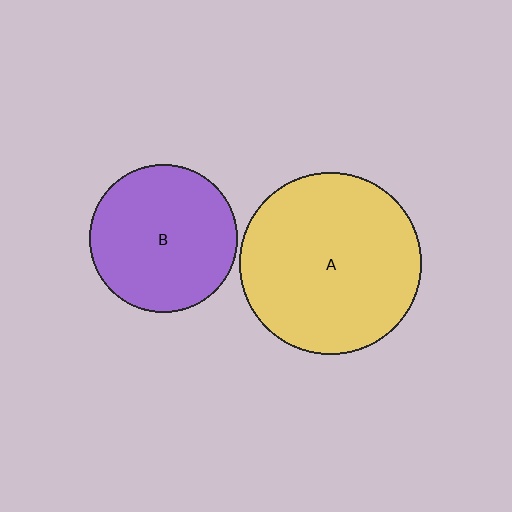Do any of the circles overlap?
No, none of the circles overlap.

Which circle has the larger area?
Circle A (yellow).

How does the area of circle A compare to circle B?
Approximately 1.5 times.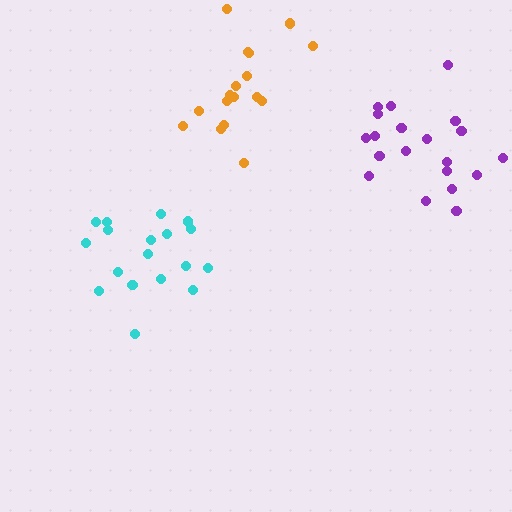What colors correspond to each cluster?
The clusters are colored: cyan, orange, purple.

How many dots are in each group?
Group 1: 18 dots, Group 2: 17 dots, Group 3: 21 dots (56 total).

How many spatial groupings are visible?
There are 3 spatial groupings.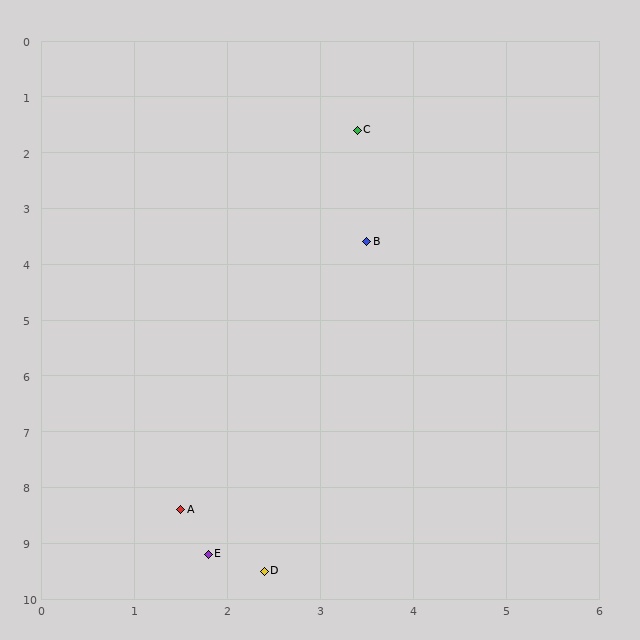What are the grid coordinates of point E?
Point E is at approximately (1.8, 9.2).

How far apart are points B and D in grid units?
Points B and D are about 6.0 grid units apart.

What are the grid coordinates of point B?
Point B is at approximately (3.5, 3.6).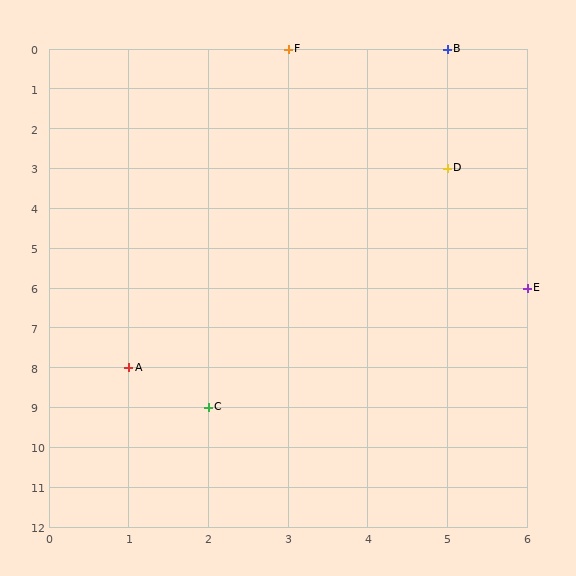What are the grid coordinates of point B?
Point B is at grid coordinates (5, 0).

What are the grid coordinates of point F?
Point F is at grid coordinates (3, 0).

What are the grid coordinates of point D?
Point D is at grid coordinates (5, 3).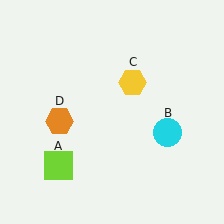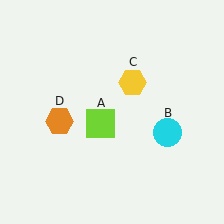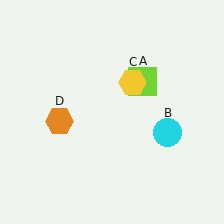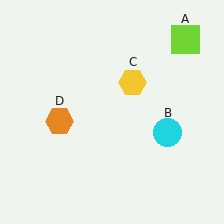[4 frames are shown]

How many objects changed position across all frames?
1 object changed position: lime square (object A).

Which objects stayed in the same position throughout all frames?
Cyan circle (object B) and yellow hexagon (object C) and orange hexagon (object D) remained stationary.